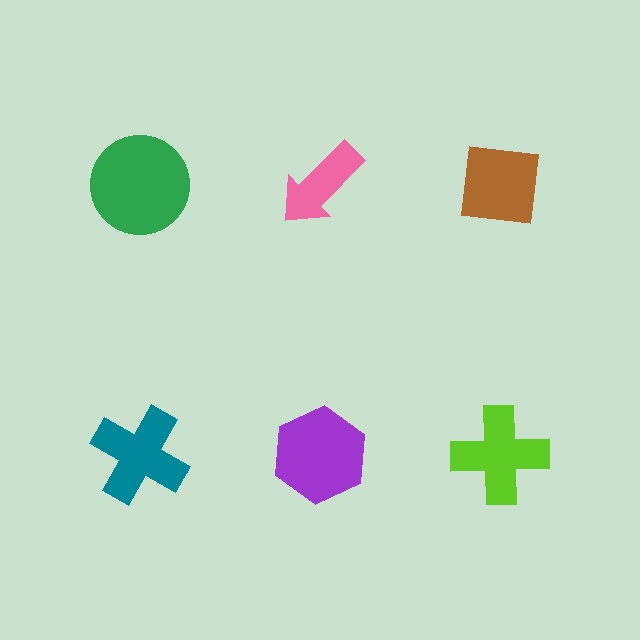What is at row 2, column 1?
A teal cross.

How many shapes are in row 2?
3 shapes.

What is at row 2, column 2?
A purple hexagon.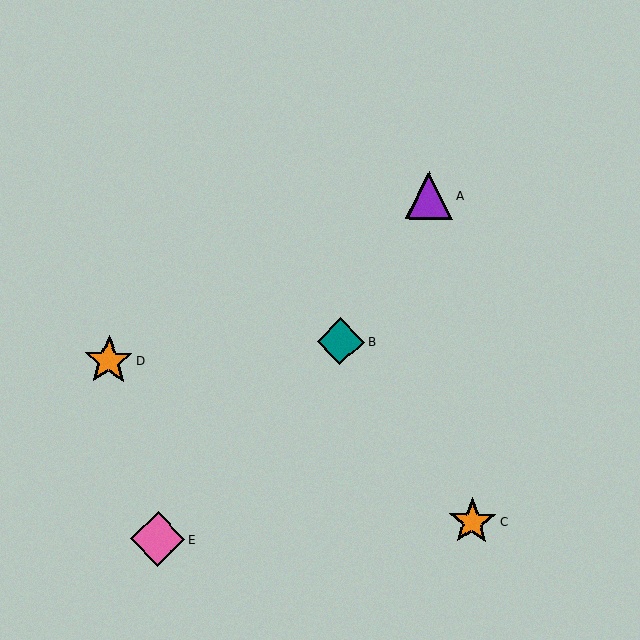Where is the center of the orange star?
The center of the orange star is at (472, 522).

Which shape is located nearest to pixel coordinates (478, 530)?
The orange star (labeled C) at (472, 522) is nearest to that location.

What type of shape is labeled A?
Shape A is a purple triangle.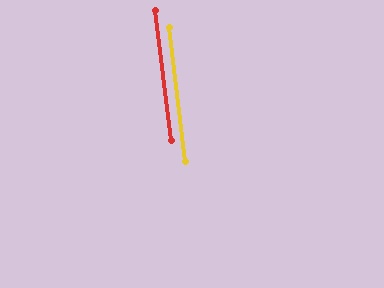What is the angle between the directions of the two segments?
Approximately 1 degree.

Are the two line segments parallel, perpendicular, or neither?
Parallel — their directions differ by only 0.6°.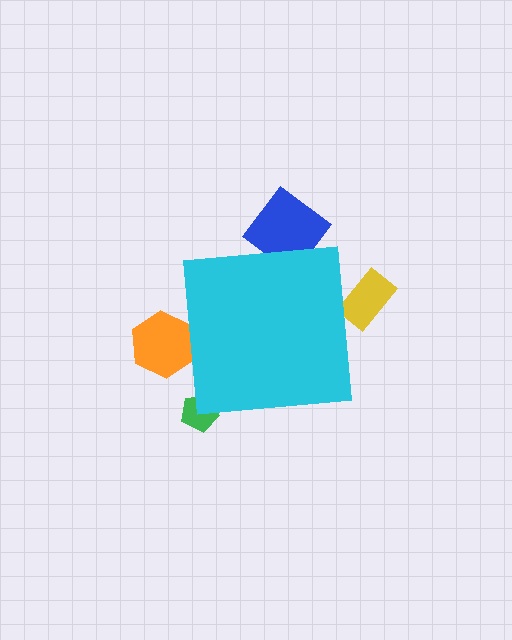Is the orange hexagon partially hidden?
Yes, the orange hexagon is partially hidden behind the cyan square.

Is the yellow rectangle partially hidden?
Yes, the yellow rectangle is partially hidden behind the cyan square.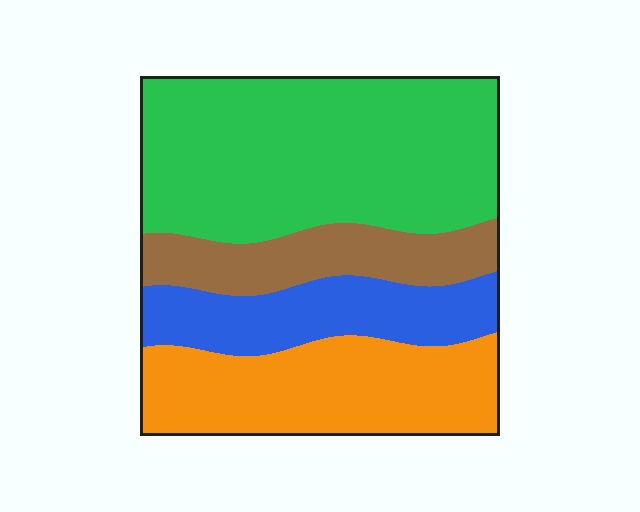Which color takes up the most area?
Green, at roughly 45%.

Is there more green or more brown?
Green.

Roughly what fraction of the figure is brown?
Brown covers roughly 15% of the figure.